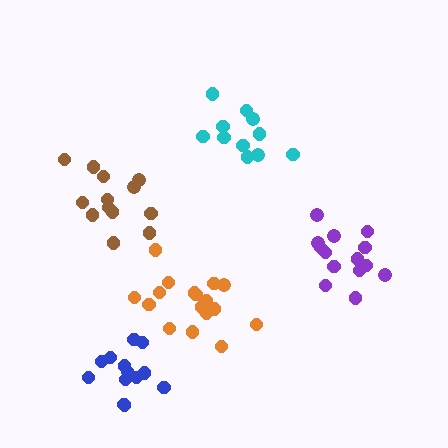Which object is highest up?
The cyan cluster is topmost.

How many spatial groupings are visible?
There are 5 spatial groupings.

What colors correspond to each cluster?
The clusters are colored: purple, cyan, brown, orange, blue.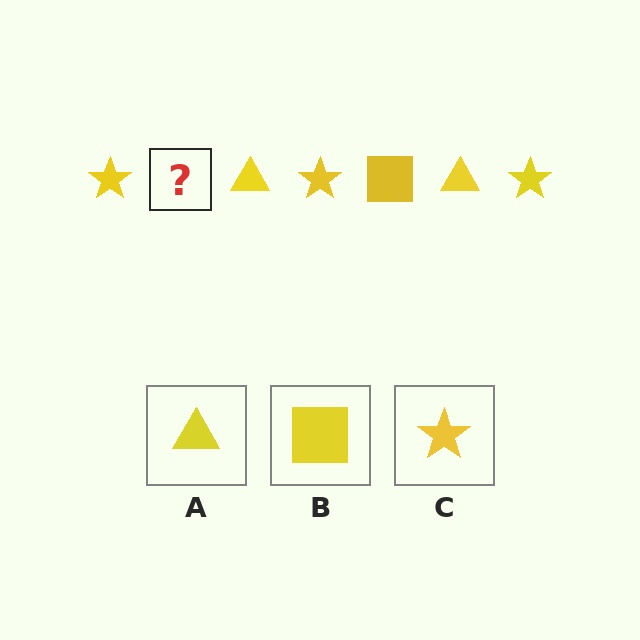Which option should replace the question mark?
Option B.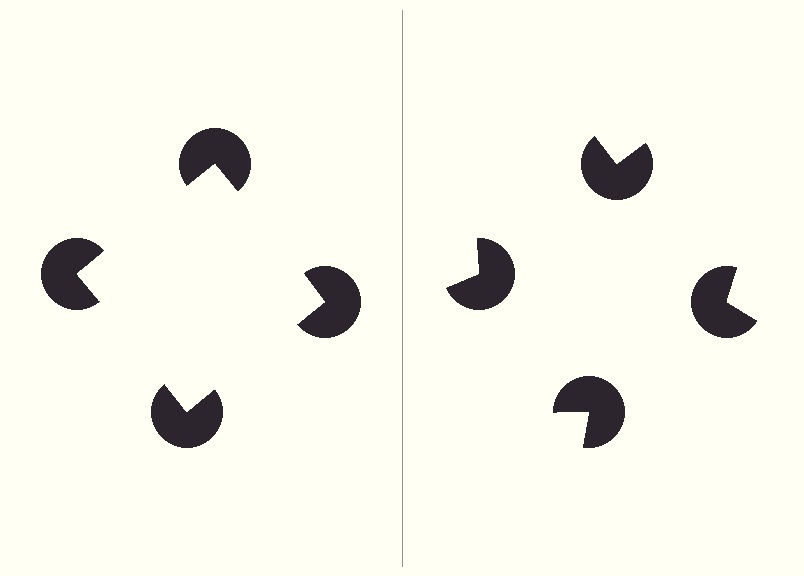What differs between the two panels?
The pac-man discs are positioned identically on both sides; only the wedge orientations differ. On the left they align to a square; on the right they are misaligned.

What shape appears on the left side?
An illusory square.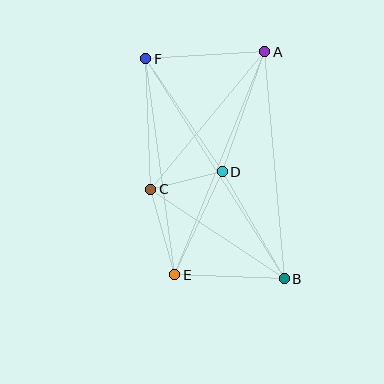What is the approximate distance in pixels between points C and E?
The distance between C and E is approximately 88 pixels.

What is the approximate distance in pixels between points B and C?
The distance between B and C is approximately 161 pixels.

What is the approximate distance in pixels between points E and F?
The distance between E and F is approximately 218 pixels.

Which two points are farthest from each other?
Points B and F are farthest from each other.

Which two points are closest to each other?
Points C and D are closest to each other.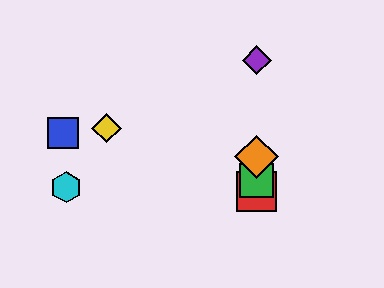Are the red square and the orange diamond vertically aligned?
Yes, both are at x≈257.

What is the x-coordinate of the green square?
The green square is at x≈257.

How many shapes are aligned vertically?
4 shapes (the red square, the green square, the purple diamond, the orange diamond) are aligned vertically.